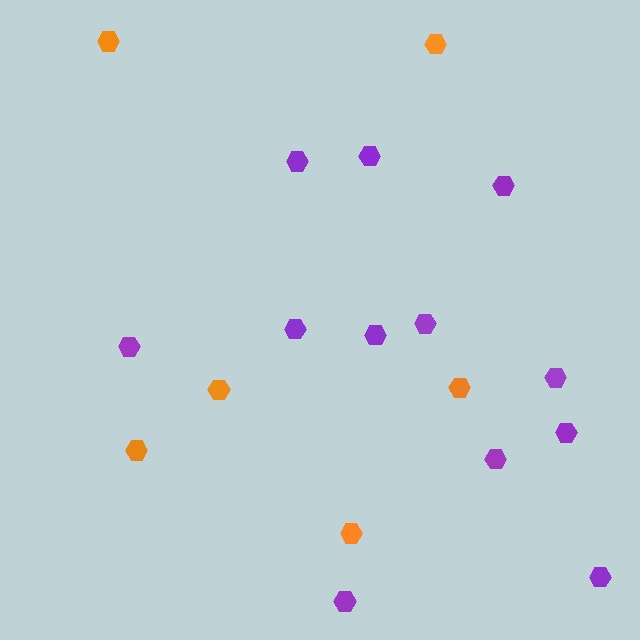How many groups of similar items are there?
There are 2 groups: one group of orange hexagons (6) and one group of purple hexagons (12).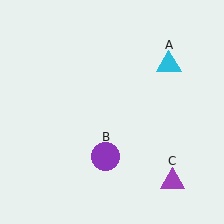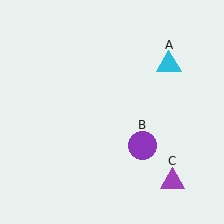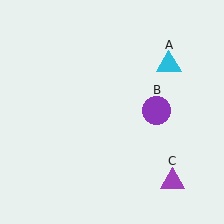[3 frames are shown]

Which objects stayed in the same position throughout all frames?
Cyan triangle (object A) and purple triangle (object C) remained stationary.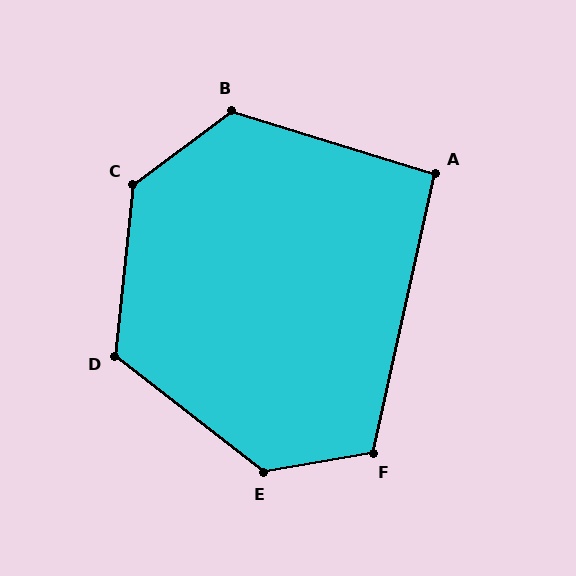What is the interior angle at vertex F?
Approximately 112 degrees (obtuse).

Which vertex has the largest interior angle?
C, at approximately 133 degrees.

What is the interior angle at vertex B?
Approximately 126 degrees (obtuse).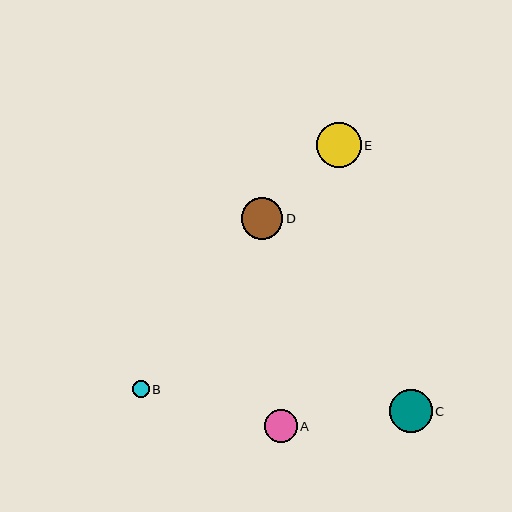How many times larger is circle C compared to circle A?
Circle C is approximately 1.3 times the size of circle A.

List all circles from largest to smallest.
From largest to smallest: E, C, D, A, B.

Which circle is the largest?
Circle E is the largest with a size of approximately 45 pixels.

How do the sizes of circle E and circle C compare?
Circle E and circle C are approximately the same size.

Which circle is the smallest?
Circle B is the smallest with a size of approximately 17 pixels.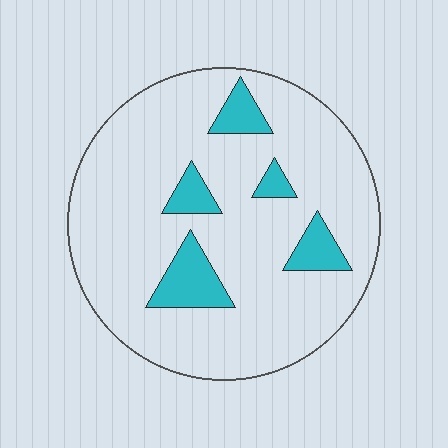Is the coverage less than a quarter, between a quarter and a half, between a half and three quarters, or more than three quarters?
Less than a quarter.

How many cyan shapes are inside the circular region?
5.